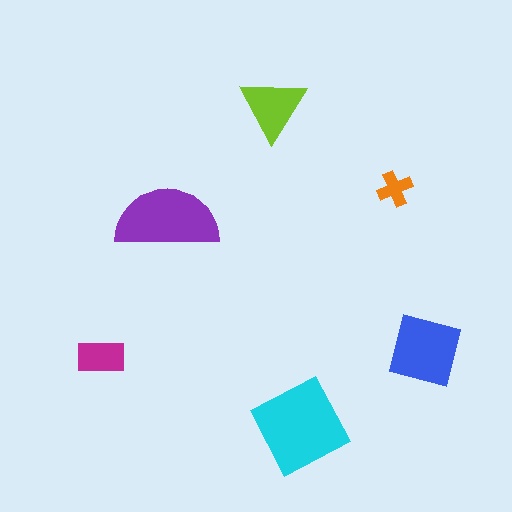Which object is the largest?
The cyan diamond.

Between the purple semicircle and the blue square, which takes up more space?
The purple semicircle.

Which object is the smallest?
The orange cross.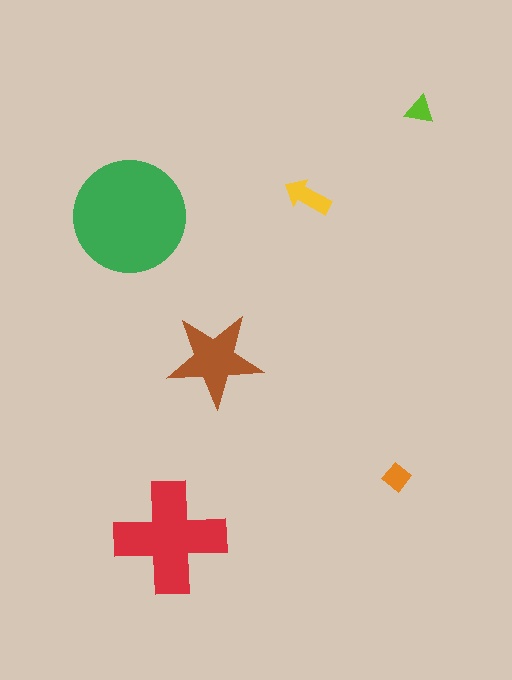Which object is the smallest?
The lime triangle.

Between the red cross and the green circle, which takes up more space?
The green circle.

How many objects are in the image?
There are 6 objects in the image.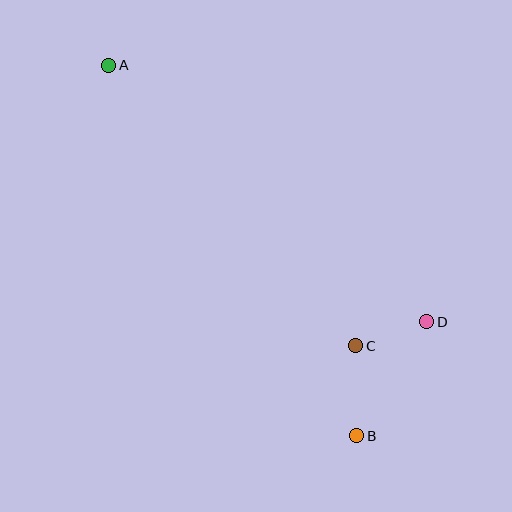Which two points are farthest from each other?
Points A and B are farthest from each other.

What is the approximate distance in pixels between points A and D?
The distance between A and D is approximately 409 pixels.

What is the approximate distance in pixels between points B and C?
The distance between B and C is approximately 90 pixels.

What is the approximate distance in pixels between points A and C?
The distance between A and C is approximately 374 pixels.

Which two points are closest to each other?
Points C and D are closest to each other.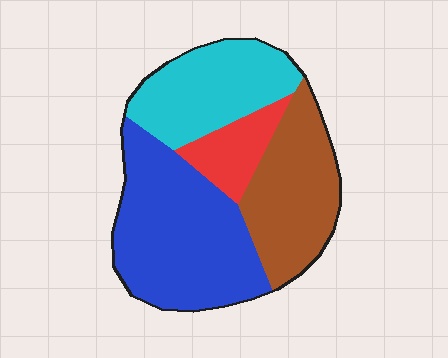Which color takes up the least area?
Red, at roughly 10%.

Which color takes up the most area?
Blue, at roughly 40%.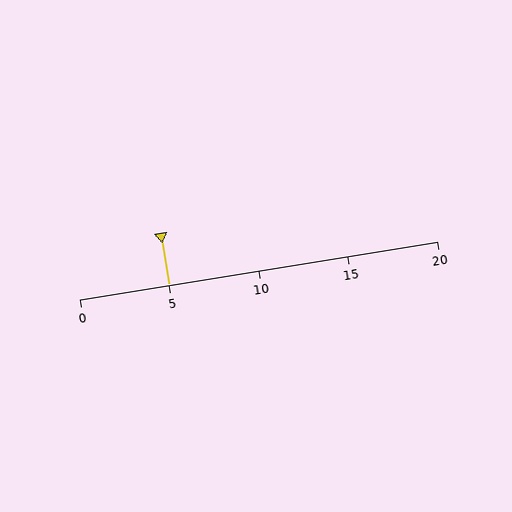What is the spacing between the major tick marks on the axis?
The major ticks are spaced 5 apart.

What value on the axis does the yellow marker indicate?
The marker indicates approximately 5.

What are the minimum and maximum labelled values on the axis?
The axis runs from 0 to 20.